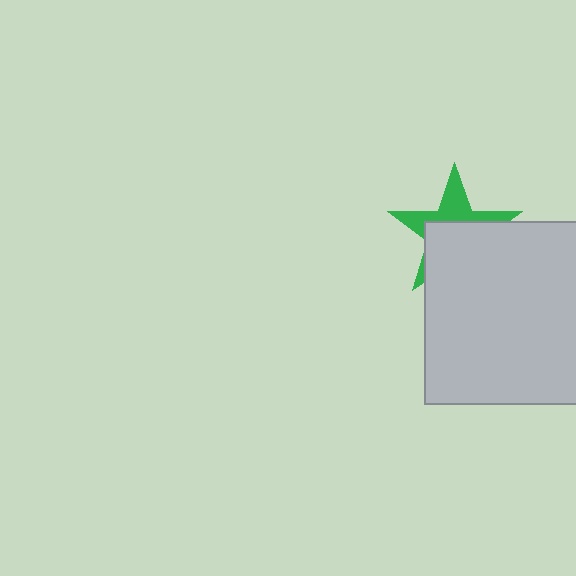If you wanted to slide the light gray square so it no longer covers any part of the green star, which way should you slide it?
Slide it down — that is the most direct way to separate the two shapes.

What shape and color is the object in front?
The object in front is a light gray square.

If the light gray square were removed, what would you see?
You would see the complete green star.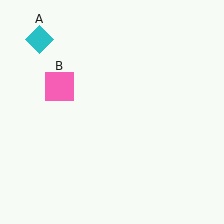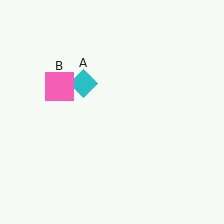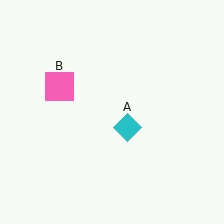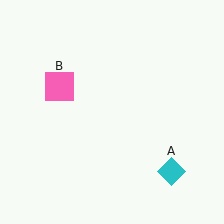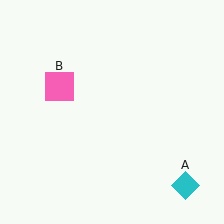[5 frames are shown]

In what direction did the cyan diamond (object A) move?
The cyan diamond (object A) moved down and to the right.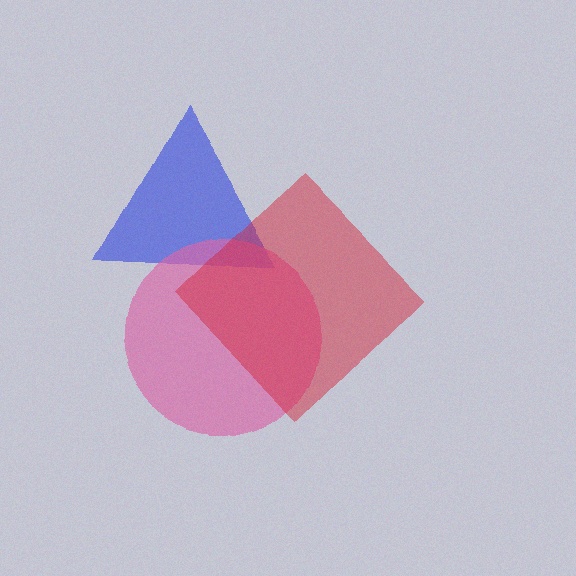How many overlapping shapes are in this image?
There are 3 overlapping shapes in the image.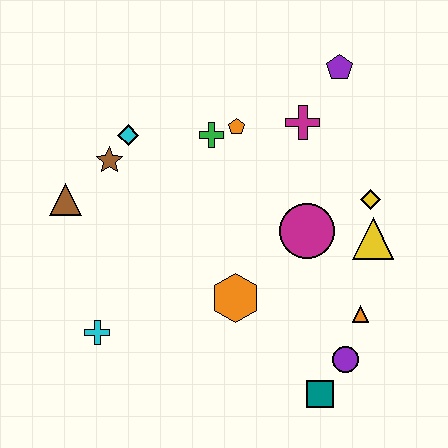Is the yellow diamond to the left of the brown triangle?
No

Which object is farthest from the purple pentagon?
The cyan cross is farthest from the purple pentagon.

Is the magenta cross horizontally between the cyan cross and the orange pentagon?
No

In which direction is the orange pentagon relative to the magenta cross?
The orange pentagon is to the left of the magenta cross.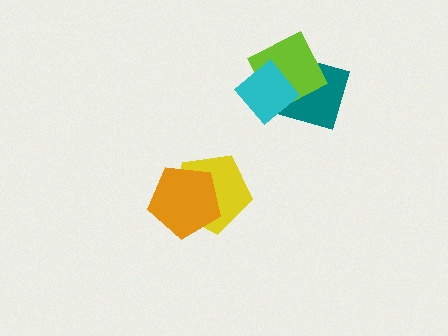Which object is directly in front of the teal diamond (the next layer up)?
The lime square is directly in front of the teal diamond.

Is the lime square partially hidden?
Yes, it is partially covered by another shape.